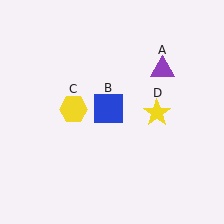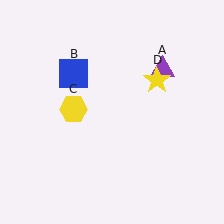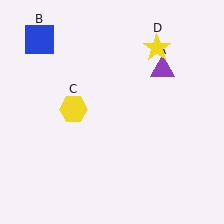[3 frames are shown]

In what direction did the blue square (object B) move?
The blue square (object B) moved up and to the left.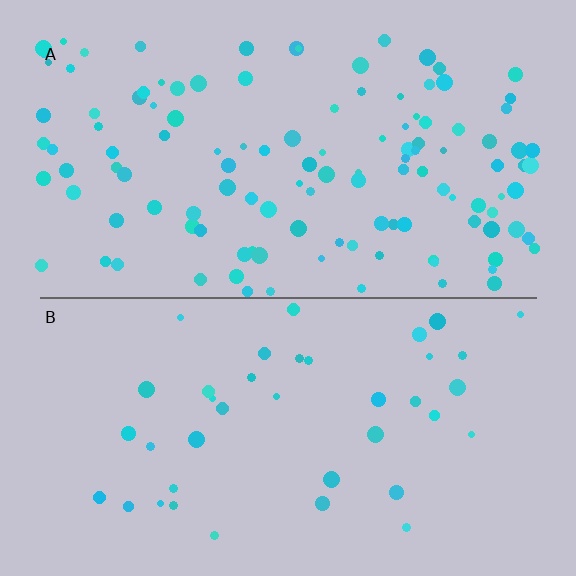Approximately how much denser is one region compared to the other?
Approximately 3.1× — region A over region B.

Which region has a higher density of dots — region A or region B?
A (the top).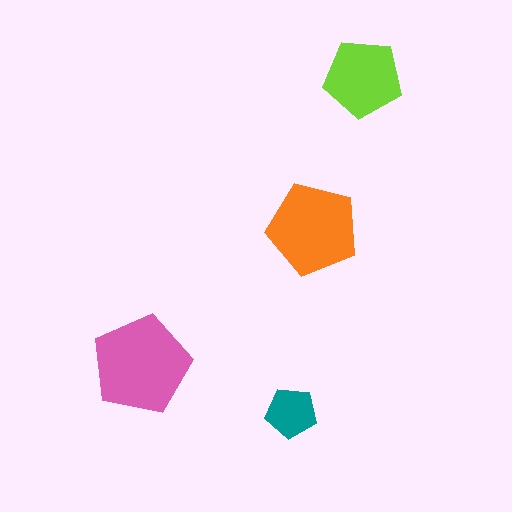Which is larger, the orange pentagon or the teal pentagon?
The orange one.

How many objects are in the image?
There are 4 objects in the image.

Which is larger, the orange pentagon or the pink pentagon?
The pink one.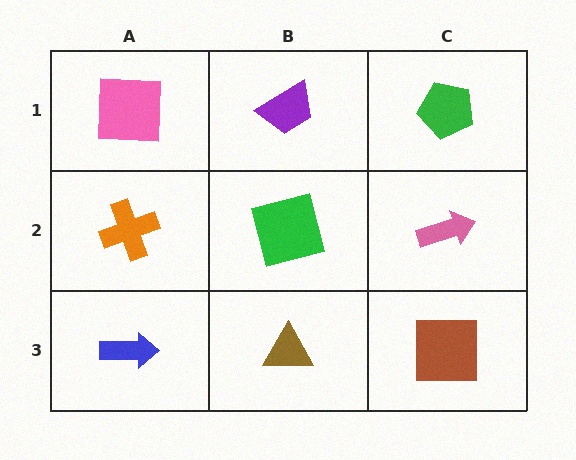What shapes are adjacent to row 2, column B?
A purple trapezoid (row 1, column B), a brown triangle (row 3, column B), an orange cross (row 2, column A), a pink arrow (row 2, column C).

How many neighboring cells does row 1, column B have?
3.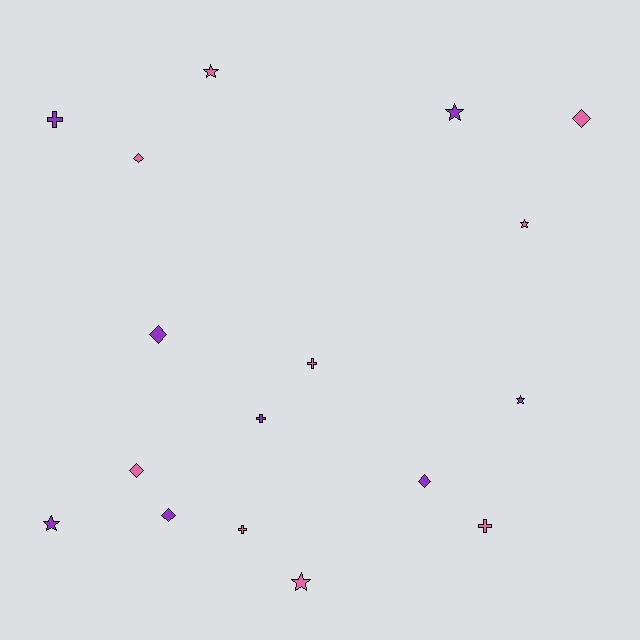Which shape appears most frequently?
Star, with 6 objects.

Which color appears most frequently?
Pink, with 9 objects.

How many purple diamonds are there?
There are 3 purple diamonds.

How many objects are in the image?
There are 17 objects.